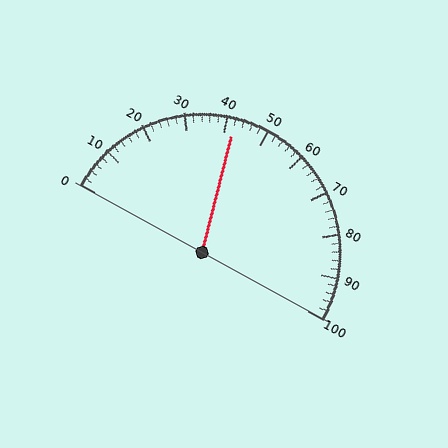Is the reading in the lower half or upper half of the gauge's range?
The reading is in the lower half of the range (0 to 100).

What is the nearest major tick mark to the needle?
The nearest major tick mark is 40.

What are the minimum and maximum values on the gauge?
The gauge ranges from 0 to 100.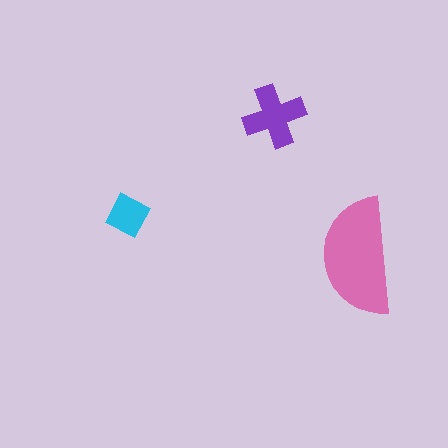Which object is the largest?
The pink semicircle.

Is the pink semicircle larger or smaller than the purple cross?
Larger.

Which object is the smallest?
The cyan square.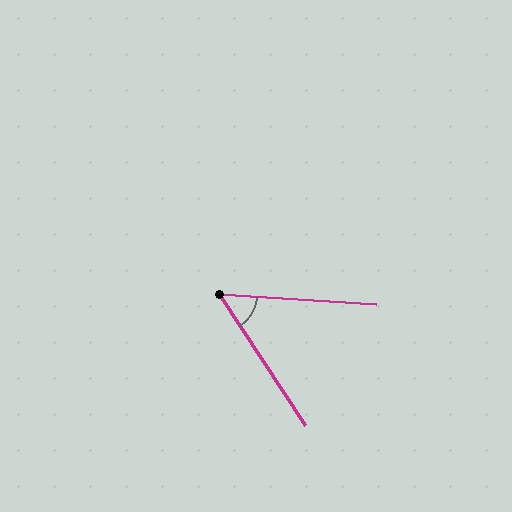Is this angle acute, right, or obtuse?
It is acute.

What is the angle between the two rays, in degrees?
Approximately 53 degrees.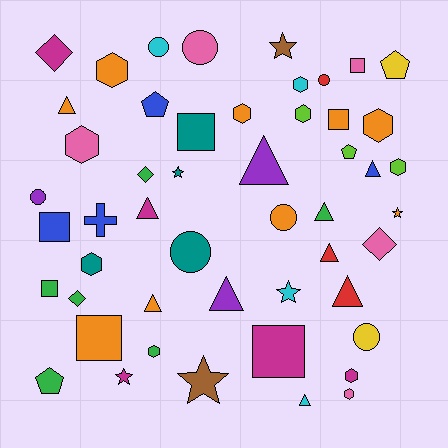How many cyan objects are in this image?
There are 4 cyan objects.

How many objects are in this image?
There are 50 objects.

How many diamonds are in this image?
There are 4 diamonds.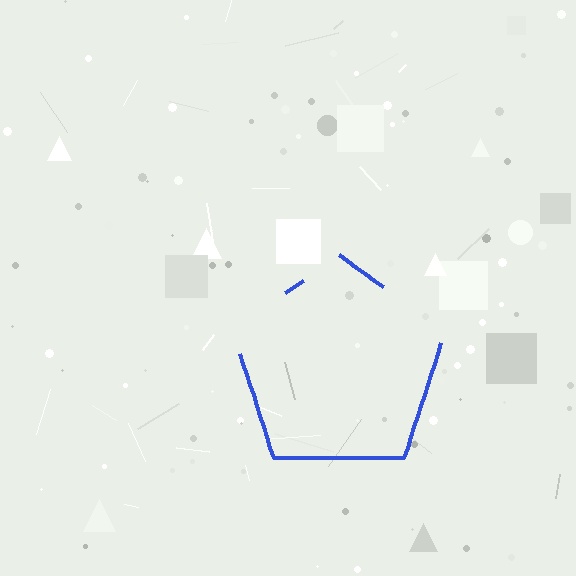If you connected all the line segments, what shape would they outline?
They would outline a pentagon.